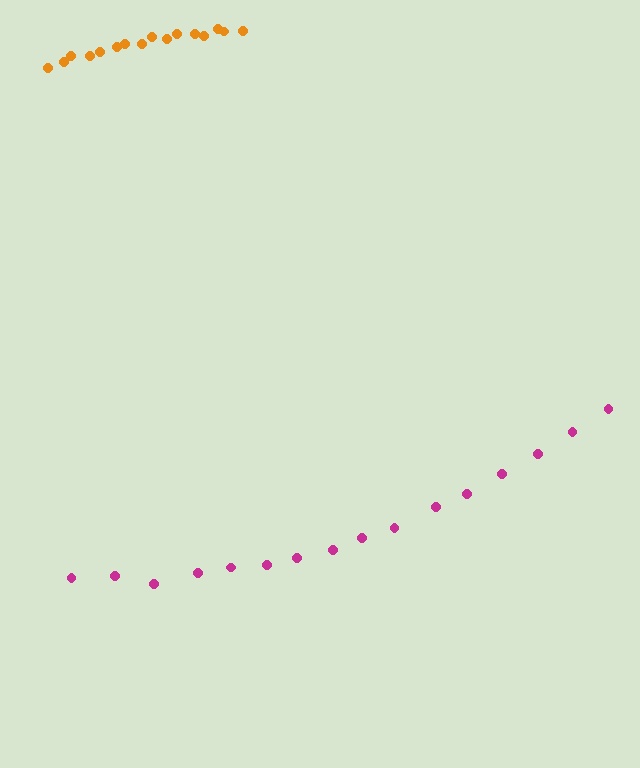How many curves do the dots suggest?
There are 2 distinct paths.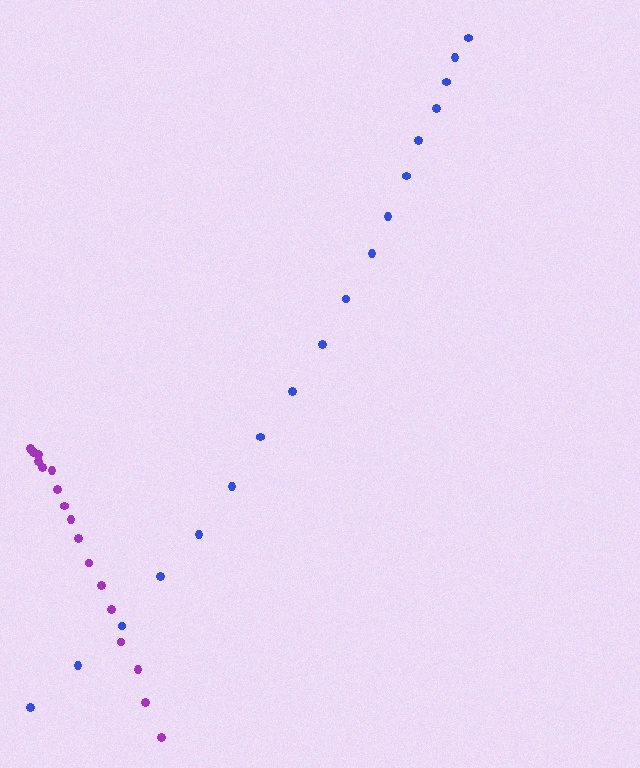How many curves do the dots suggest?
There are 2 distinct paths.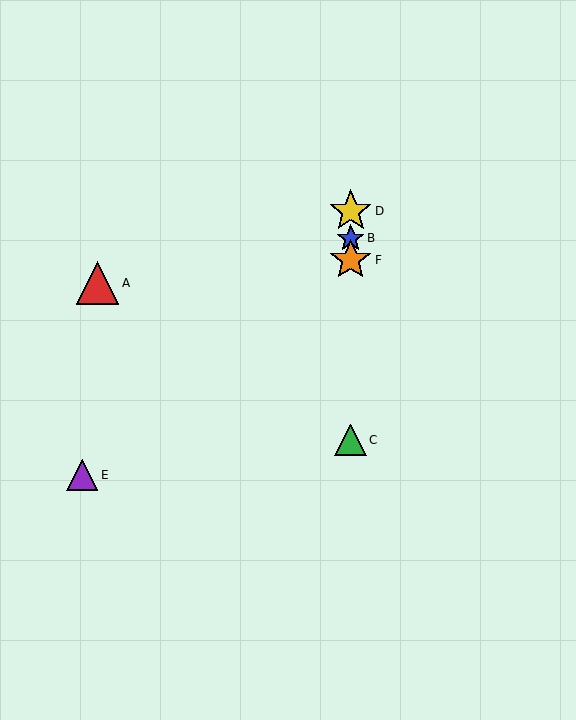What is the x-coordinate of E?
Object E is at x≈82.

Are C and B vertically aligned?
Yes, both are at x≈351.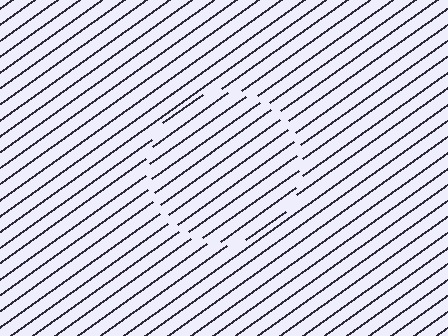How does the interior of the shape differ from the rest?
The interior of the shape contains the same grating, shifted by half a period — the contour is defined by the phase discontinuity where line-ends from the inner and outer gratings abut.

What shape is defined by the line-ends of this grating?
An illusory circle. The interior of the shape contains the same grating, shifted by half a period — the contour is defined by the phase discontinuity where line-ends from the inner and outer gratings abut.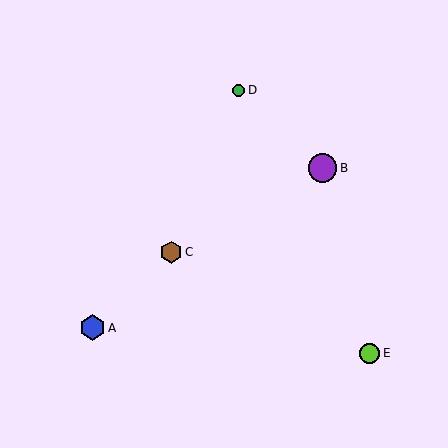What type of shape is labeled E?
Shape E is a lime circle.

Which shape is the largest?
The purple circle (labeled B) is the largest.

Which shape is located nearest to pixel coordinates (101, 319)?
The blue hexagon (labeled A) at (92, 328) is nearest to that location.